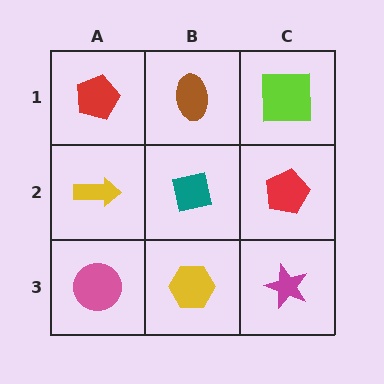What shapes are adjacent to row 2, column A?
A red pentagon (row 1, column A), a pink circle (row 3, column A), a teal square (row 2, column B).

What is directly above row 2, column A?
A red pentagon.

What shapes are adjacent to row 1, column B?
A teal square (row 2, column B), a red pentagon (row 1, column A), a lime square (row 1, column C).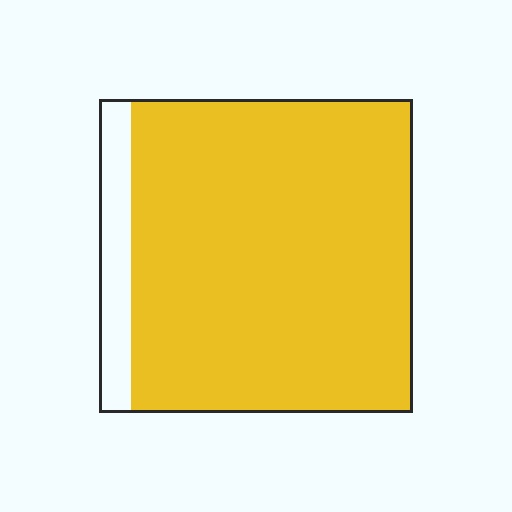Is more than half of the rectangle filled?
Yes.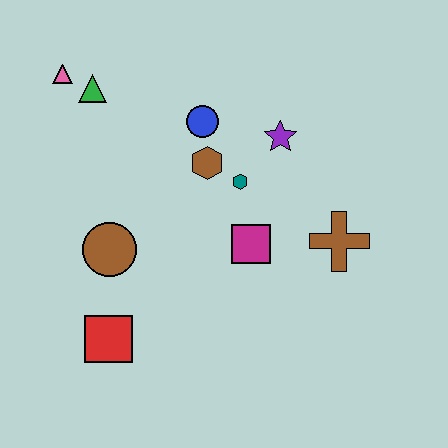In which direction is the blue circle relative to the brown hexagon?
The blue circle is above the brown hexagon.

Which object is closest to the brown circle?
The red square is closest to the brown circle.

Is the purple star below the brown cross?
No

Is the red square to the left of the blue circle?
Yes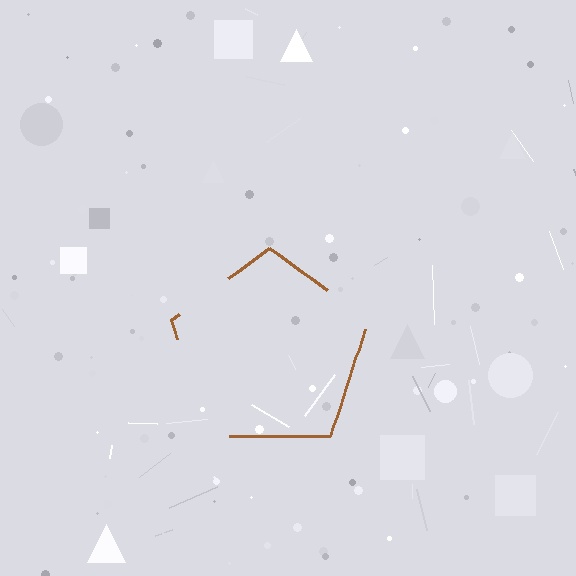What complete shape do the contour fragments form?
The contour fragments form a pentagon.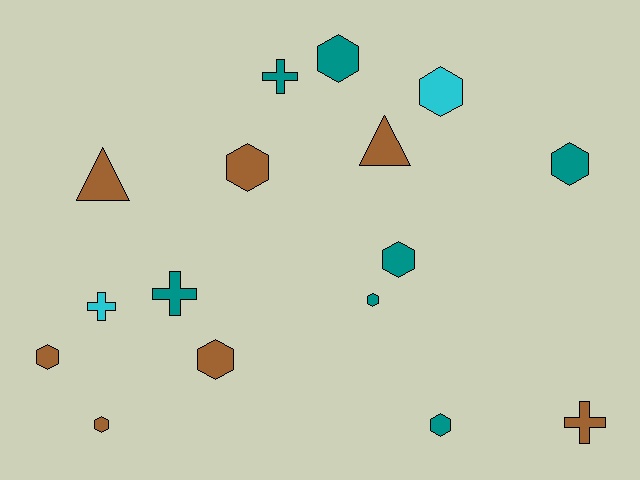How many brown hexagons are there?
There are 4 brown hexagons.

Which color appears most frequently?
Brown, with 7 objects.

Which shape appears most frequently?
Hexagon, with 10 objects.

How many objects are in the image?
There are 16 objects.